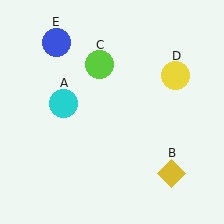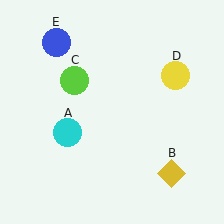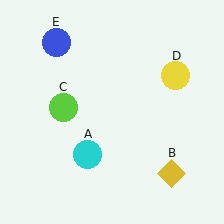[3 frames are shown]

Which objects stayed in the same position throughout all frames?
Yellow diamond (object B) and yellow circle (object D) and blue circle (object E) remained stationary.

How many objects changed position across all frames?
2 objects changed position: cyan circle (object A), lime circle (object C).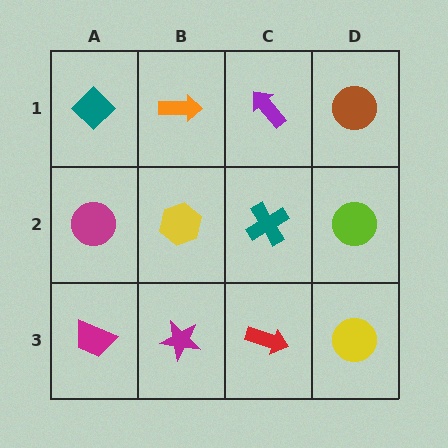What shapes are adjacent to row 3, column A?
A magenta circle (row 2, column A), a magenta star (row 3, column B).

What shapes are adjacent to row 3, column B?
A yellow hexagon (row 2, column B), a magenta trapezoid (row 3, column A), a red arrow (row 3, column C).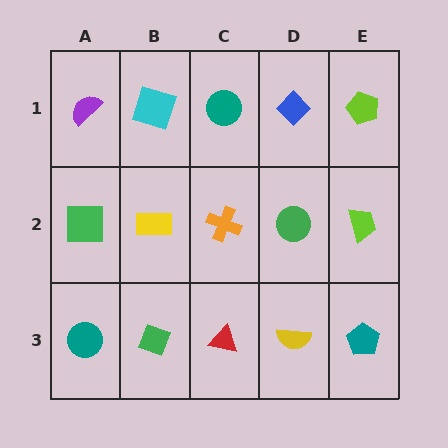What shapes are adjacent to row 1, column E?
A lime trapezoid (row 2, column E), a blue diamond (row 1, column D).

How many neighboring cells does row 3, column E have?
2.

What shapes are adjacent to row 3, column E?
A lime trapezoid (row 2, column E), a yellow semicircle (row 3, column D).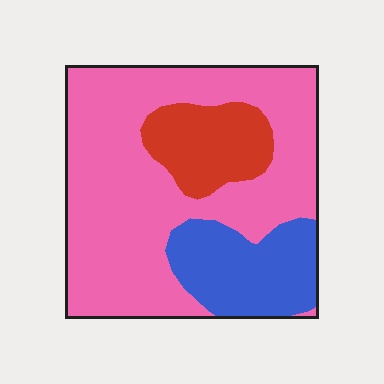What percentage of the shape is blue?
Blue covers about 20% of the shape.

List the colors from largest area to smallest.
From largest to smallest: pink, blue, red.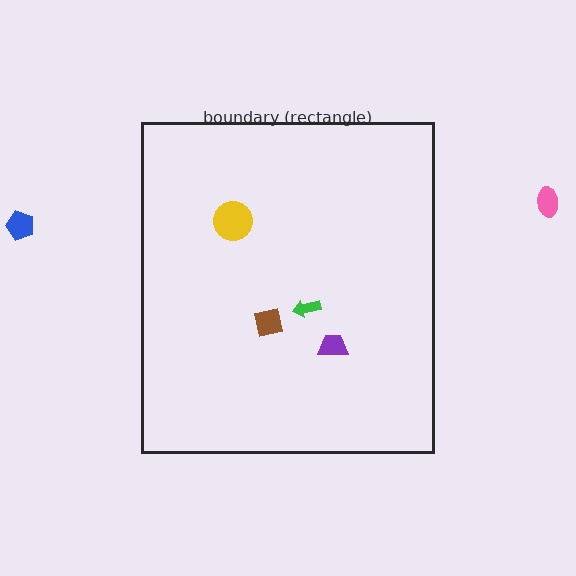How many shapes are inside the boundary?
4 inside, 2 outside.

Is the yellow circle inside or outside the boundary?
Inside.